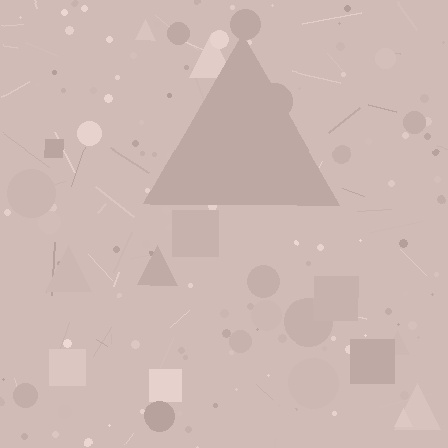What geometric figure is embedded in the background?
A triangle is embedded in the background.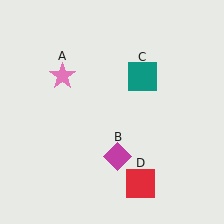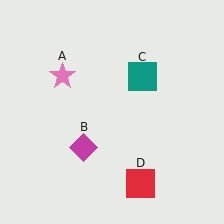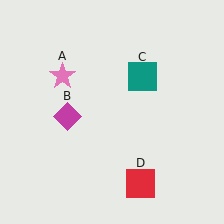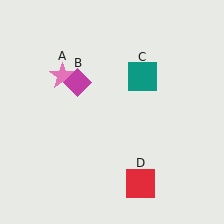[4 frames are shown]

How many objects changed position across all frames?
1 object changed position: magenta diamond (object B).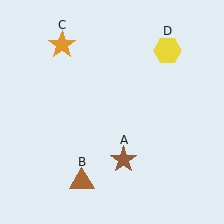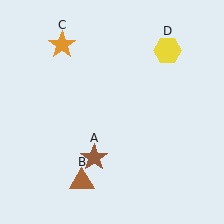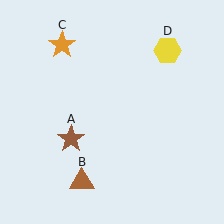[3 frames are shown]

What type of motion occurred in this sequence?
The brown star (object A) rotated clockwise around the center of the scene.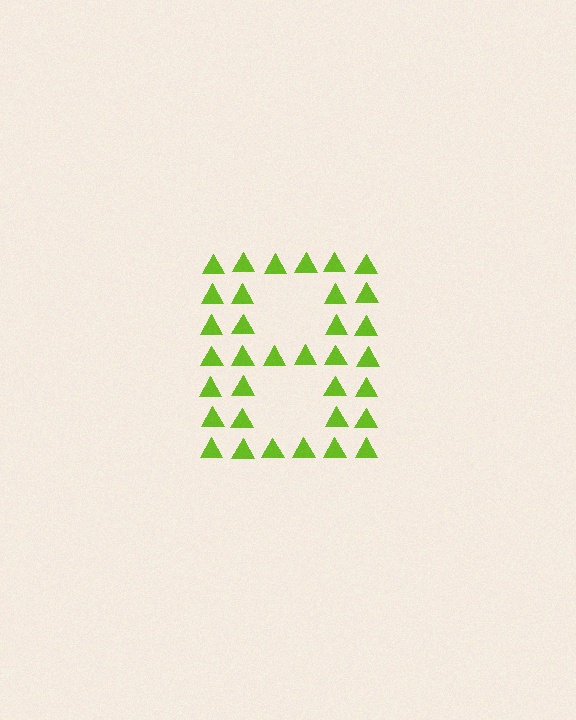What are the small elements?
The small elements are triangles.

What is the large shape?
The large shape is the letter B.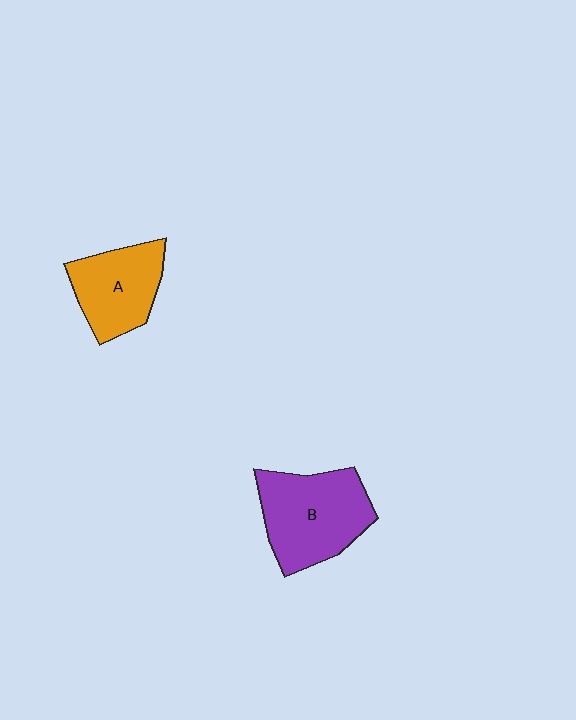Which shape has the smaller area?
Shape A (orange).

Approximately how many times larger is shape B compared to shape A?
Approximately 1.3 times.